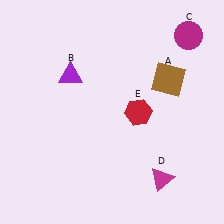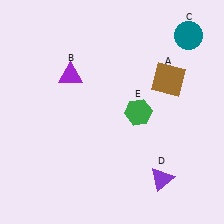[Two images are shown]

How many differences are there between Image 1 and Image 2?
There are 3 differences between the two images.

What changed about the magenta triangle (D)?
In Image 1, D is magenta. In Image 2, it changed to purple.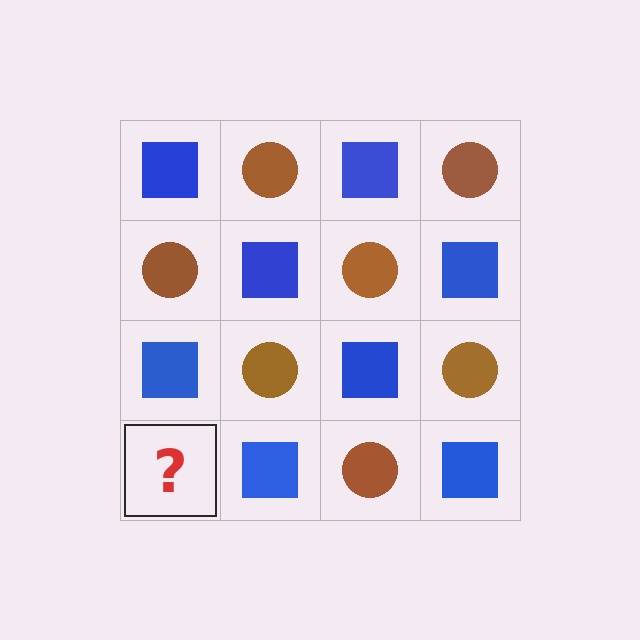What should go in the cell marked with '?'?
The missing cell should contain a brown circle.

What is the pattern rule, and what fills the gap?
The rule is that it alternates blue square and brown circle in a checkerboard pattern. The gap should be filled with a brown circle.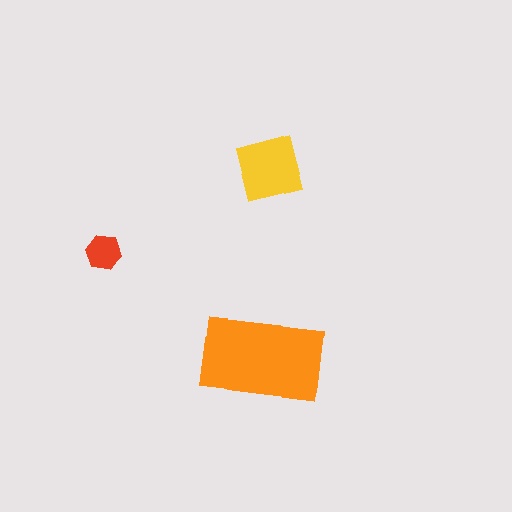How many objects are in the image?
There are 3 objects in the image.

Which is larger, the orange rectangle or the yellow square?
The orange rectangle.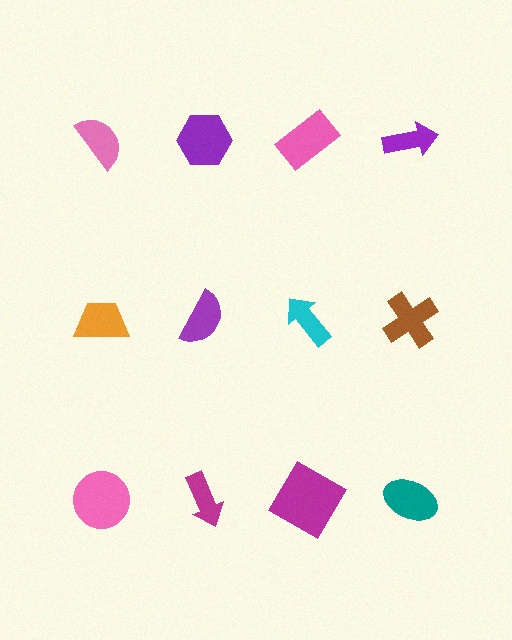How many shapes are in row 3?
4 shapes.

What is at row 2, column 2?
A purple semicircle.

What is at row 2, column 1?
An orange trapezoid.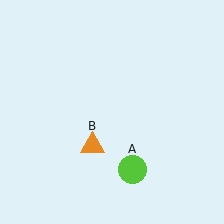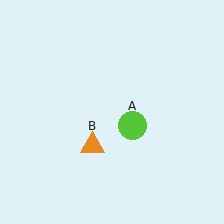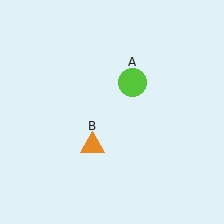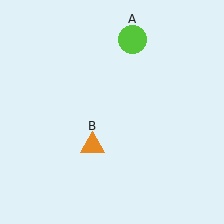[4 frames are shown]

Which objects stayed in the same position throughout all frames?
Orange triangle (object B) remained stationary.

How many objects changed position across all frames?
1 object changed position: lime circle (object A).